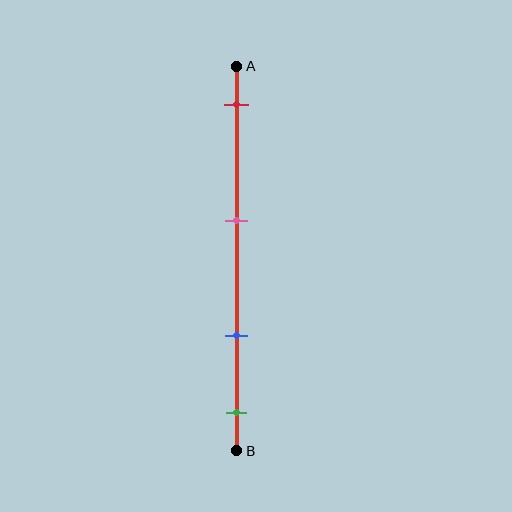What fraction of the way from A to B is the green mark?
The green mark is approximately 90% (0.9) of the way from A to B.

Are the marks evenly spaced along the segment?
No, the marks are not evenly spaced.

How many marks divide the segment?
There are 4 marks dividing the segment.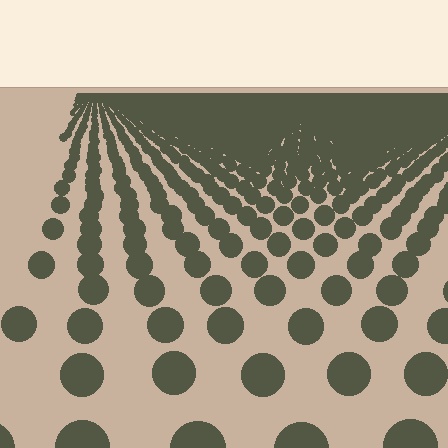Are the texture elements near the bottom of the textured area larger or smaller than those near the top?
Larger. Near the bottom, elements are closer to the viewer and appear at a bigger on-screen size.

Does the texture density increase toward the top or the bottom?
Density increases toward the top.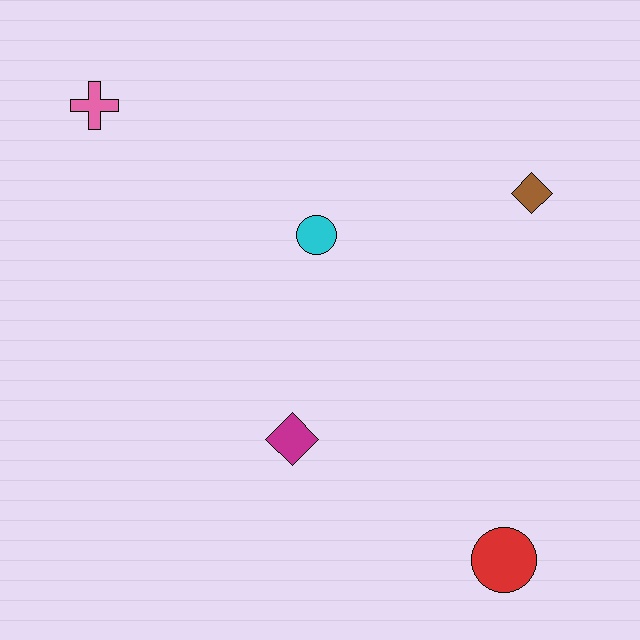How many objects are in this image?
There are 5 objects.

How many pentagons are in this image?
There are no pentagons.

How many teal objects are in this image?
There are no teal objects.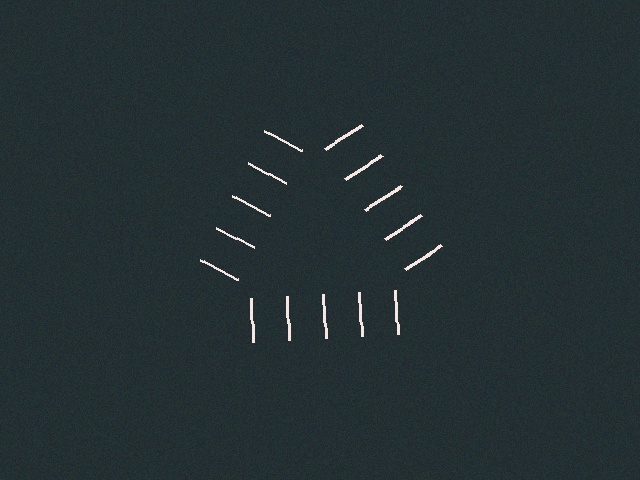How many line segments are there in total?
15 — 5 along each of the 3 edges.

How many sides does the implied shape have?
3 sides — the line-ends trace a triangle.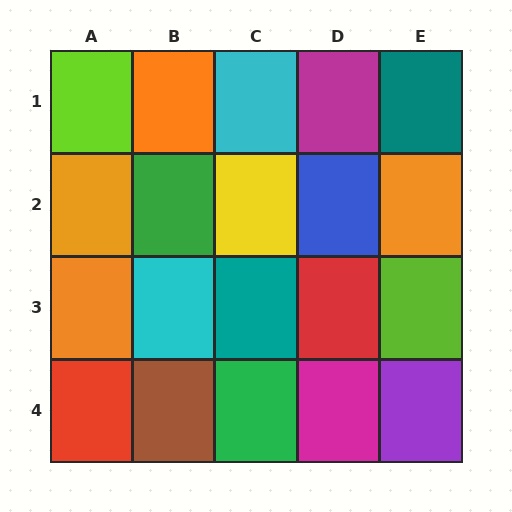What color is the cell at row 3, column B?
Cyan.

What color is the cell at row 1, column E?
Teal.